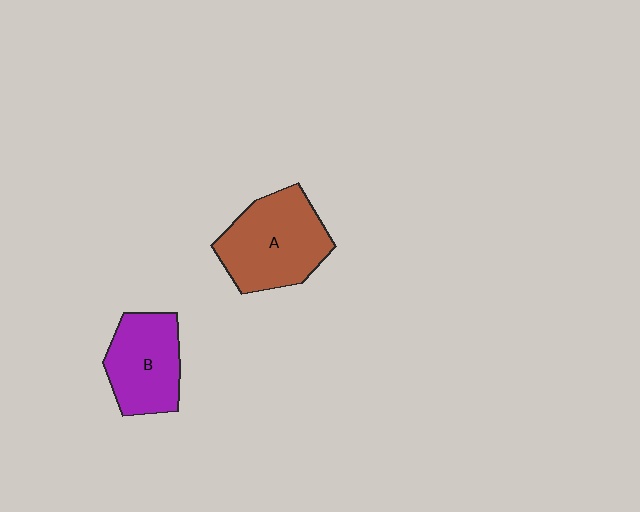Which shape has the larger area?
Shape A (brown).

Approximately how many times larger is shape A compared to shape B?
Approximately 1.3 times.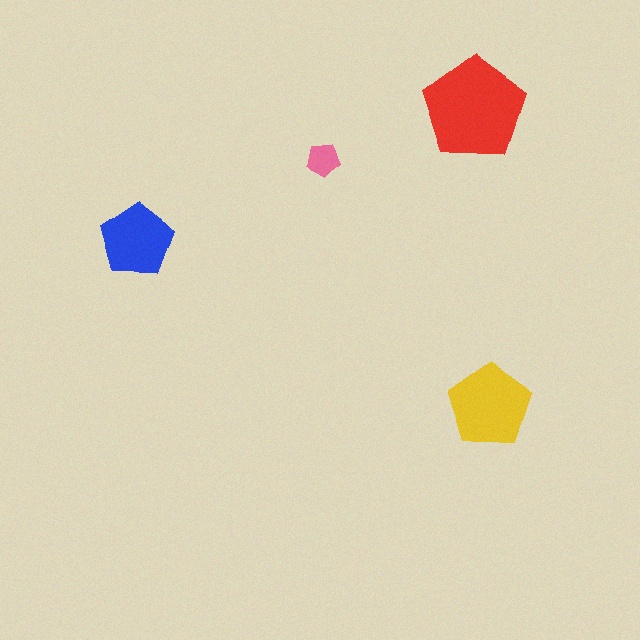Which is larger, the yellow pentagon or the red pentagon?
The red one.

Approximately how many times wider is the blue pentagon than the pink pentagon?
About 2 times wider.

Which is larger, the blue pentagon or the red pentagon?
The red one.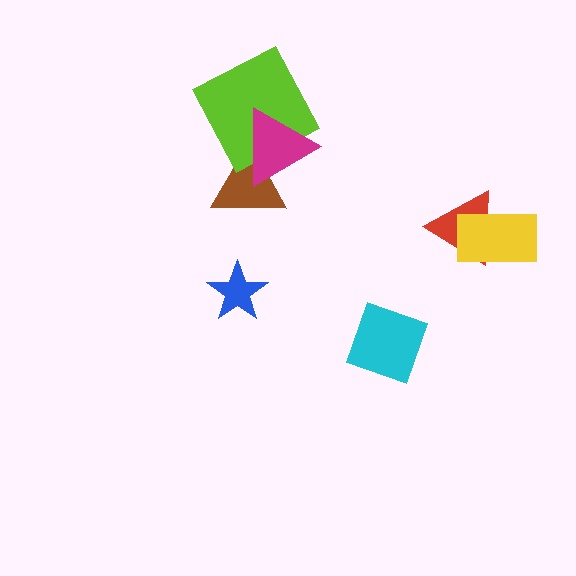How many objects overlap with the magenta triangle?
2 objects overlap with the magenta triangle.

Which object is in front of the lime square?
The magenta triangle is in front of the lime square.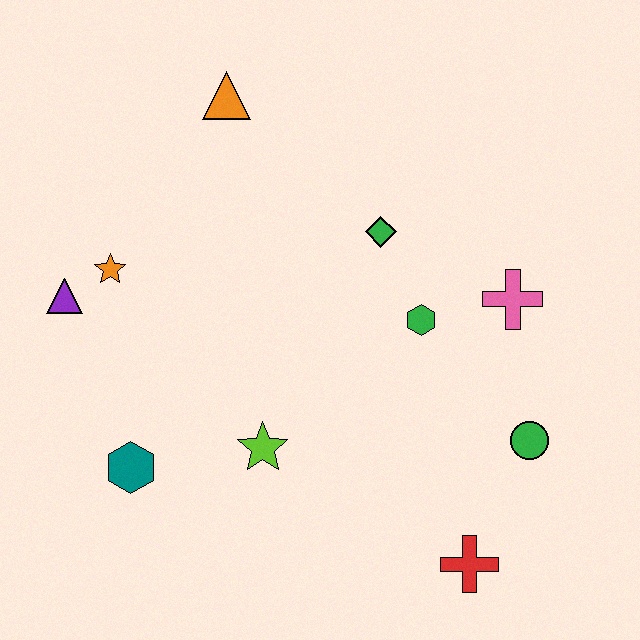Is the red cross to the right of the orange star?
Yes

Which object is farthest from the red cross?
The orange triangle is farthest from the red cross.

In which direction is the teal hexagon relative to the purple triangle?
The teal hexagon is below the purple triangle.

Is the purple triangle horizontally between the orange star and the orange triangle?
No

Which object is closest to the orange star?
The purple triangle is closest to the orange star.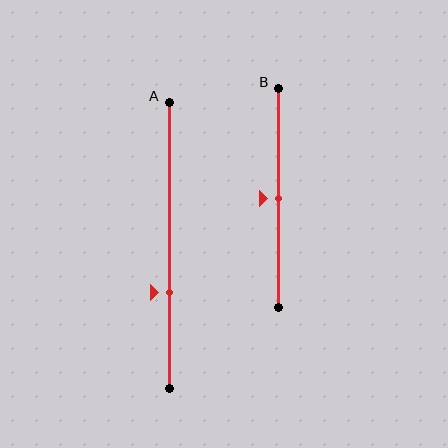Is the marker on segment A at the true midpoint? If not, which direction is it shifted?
No, the marker on segment A is shifted downward by about 17% of the segment length.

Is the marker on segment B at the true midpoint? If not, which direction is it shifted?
Yes, the marker on segment B is at the true midpoint.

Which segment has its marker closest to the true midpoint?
Segment B has its marker closest to the true midpoint.